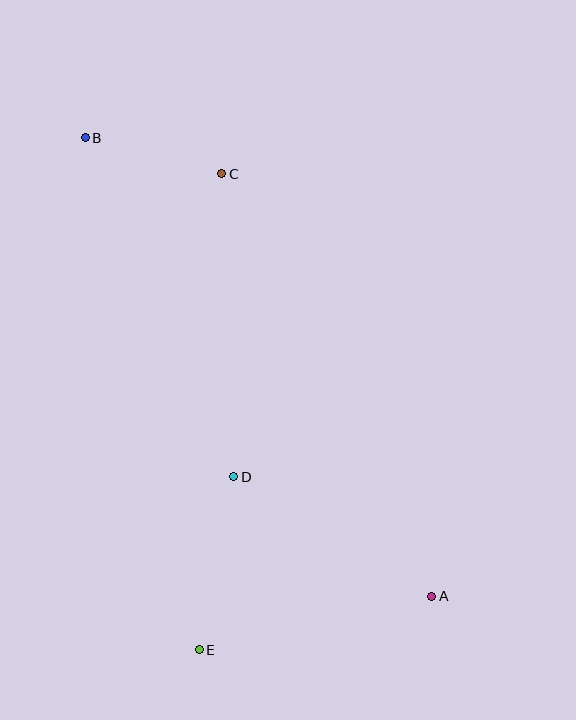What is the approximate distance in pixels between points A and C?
The distance between A and C is approximately 472 pixels.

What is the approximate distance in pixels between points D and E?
The distance between D and E is approximately 176 pixels.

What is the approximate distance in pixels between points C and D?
The distance between C and D is approximately 303 pixels.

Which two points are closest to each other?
Points B and C are closest to each other.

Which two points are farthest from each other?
Points A and B are farthest from each other.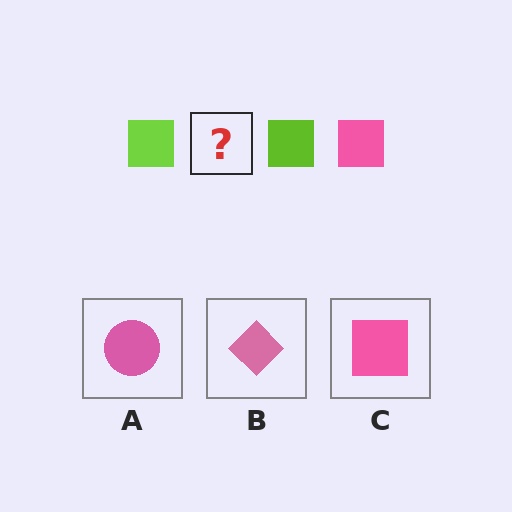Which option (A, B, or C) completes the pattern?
C.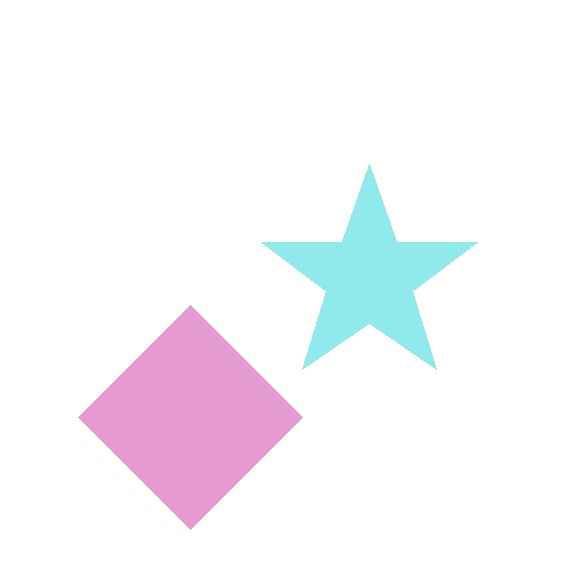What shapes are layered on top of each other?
The layered shapes are: a pink diamond, a cyan star.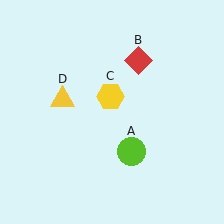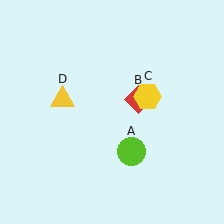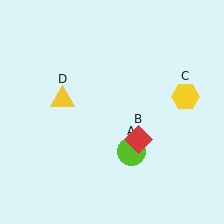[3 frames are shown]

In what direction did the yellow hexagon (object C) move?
The yellow hexagon (object C) moved right.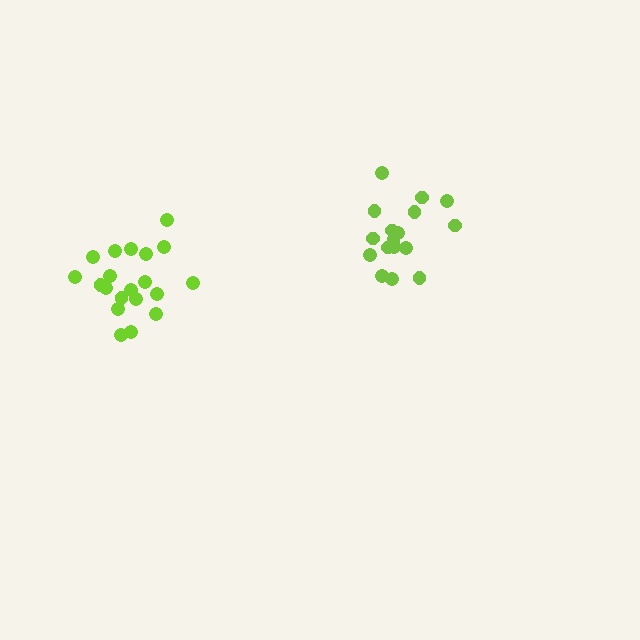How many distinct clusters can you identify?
There are 2 distinct clusters.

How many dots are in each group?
Group 1: 17 dots, Group 2: 20 dots (37 total).